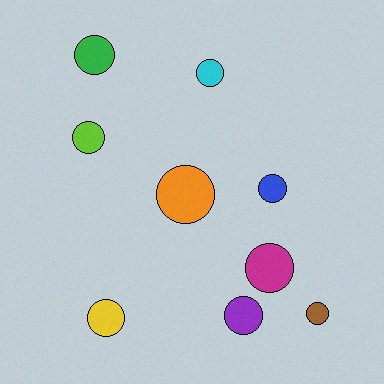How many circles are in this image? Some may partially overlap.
There are 9 circles.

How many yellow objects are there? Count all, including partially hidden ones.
There is 1 yellow object.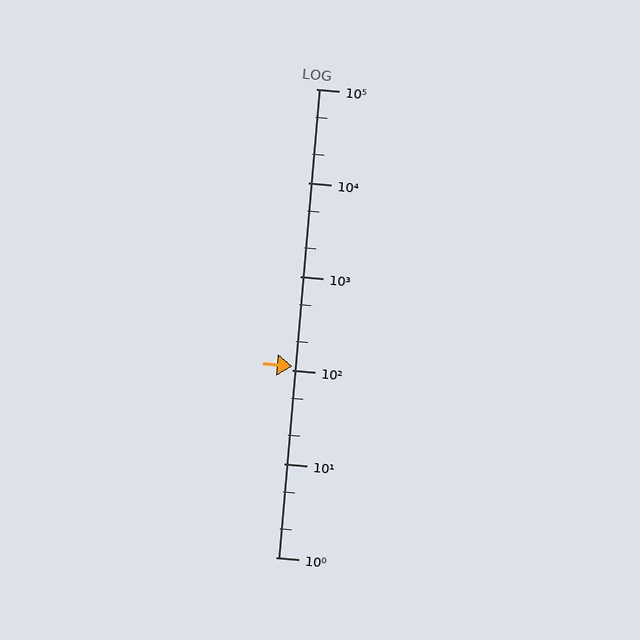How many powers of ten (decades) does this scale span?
The scale spans 5 decades, from 1 to 100000.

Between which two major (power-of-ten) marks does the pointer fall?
The pointer is between 100 and 1000.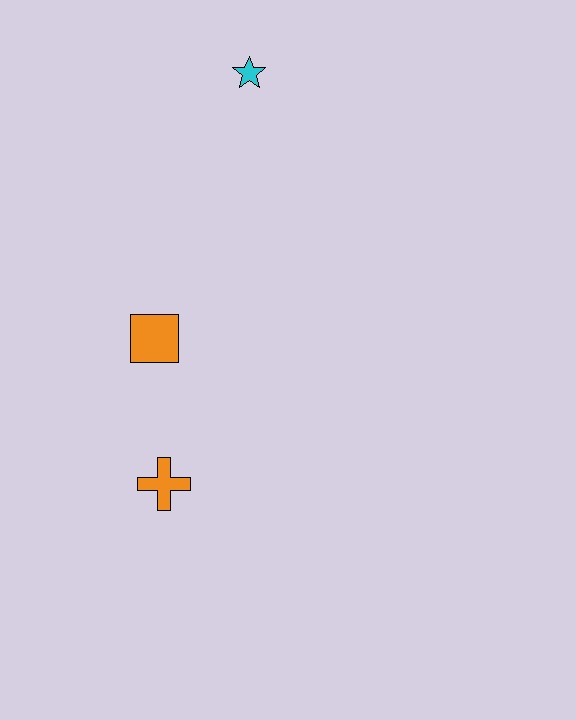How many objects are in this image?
There are 3 objects.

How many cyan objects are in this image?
There is 1 cyan object.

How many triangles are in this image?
There are no triangles.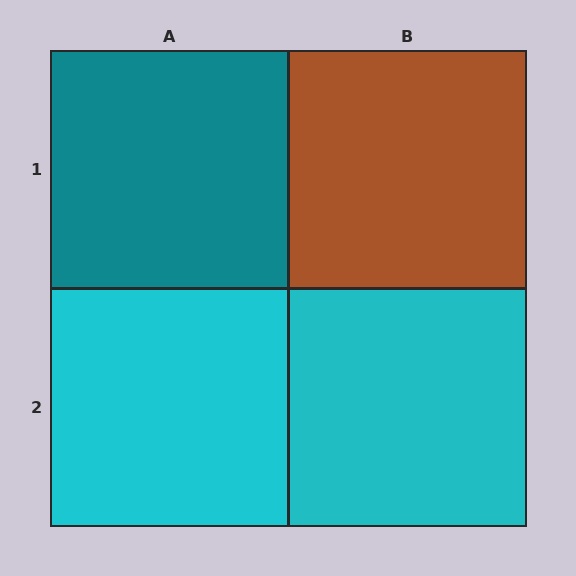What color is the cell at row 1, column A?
Teal.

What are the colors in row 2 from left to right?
Cyan, cyan.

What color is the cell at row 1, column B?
Brown.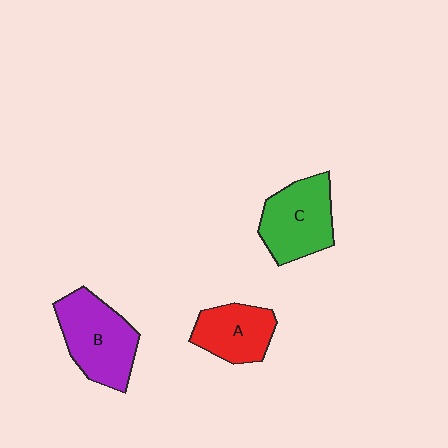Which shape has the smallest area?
Shape A (red).